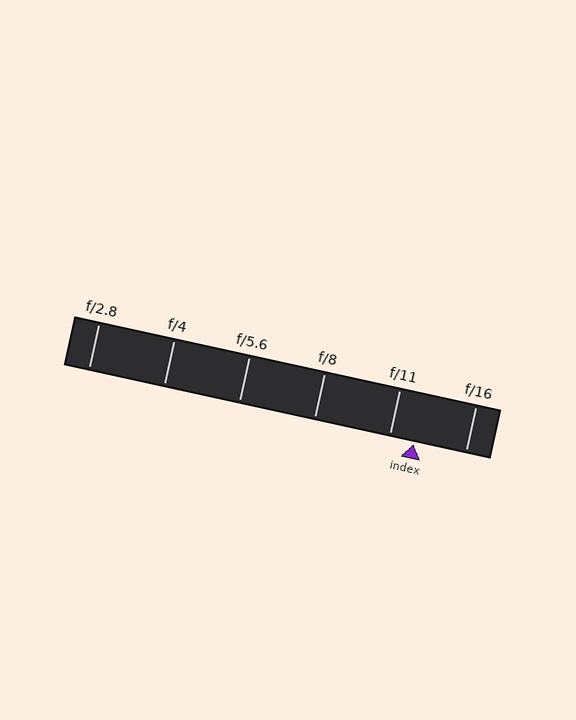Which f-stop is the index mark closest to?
The index mark is closest to f/11.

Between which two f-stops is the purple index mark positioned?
The index mark is between f/11 and f/16.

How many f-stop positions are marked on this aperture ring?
There are 6 f-stop positions marked.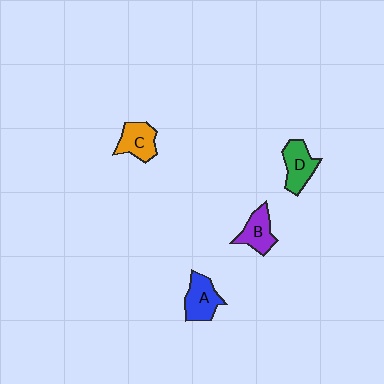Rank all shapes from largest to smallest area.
From largest to smallest: A (blue), D (green), C (orange), B (purple).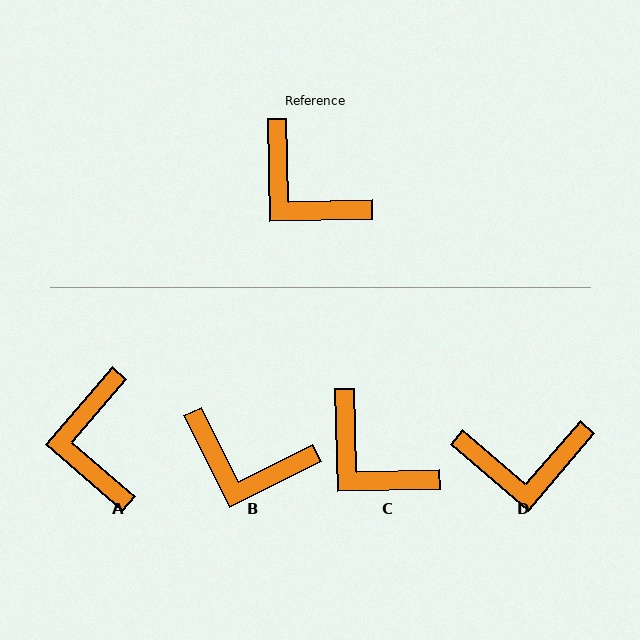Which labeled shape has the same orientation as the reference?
C.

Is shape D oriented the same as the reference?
No, it is off by about 48 degrees.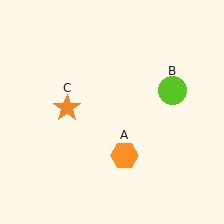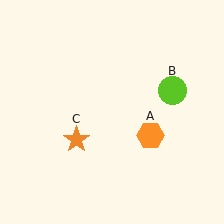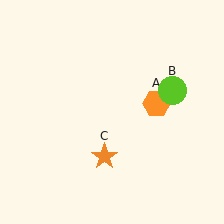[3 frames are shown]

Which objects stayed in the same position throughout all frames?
Lime circle (object B) remained stationary.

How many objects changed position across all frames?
2 objects changed position: orange hexagon (object A), orange star (object C).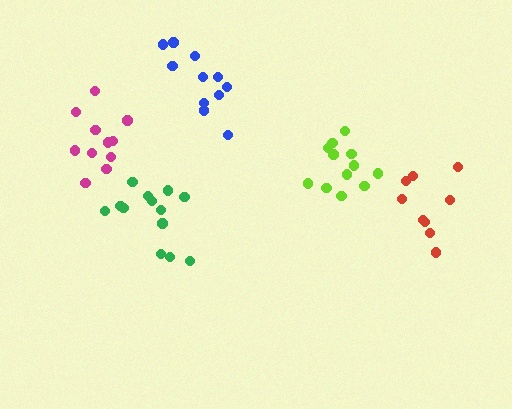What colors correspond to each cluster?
The clusters are colored: magenta, red, lime, green, blue.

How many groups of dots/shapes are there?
There are 5 groups.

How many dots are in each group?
Group 1: 11 dots, Group 2: 9 dots, Group 3: 12 dots, Group 4: 13 dots, Group 5: 11 dots (56 total).